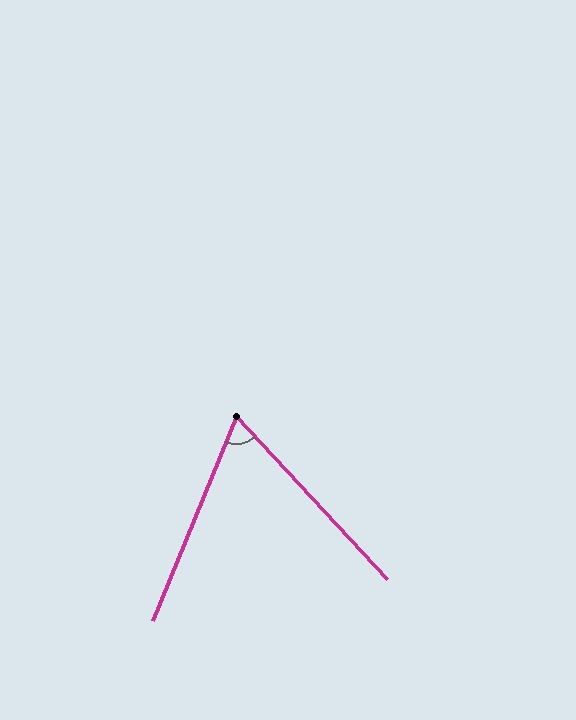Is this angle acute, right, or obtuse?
It is acute.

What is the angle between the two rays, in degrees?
Approximately 65 degrees.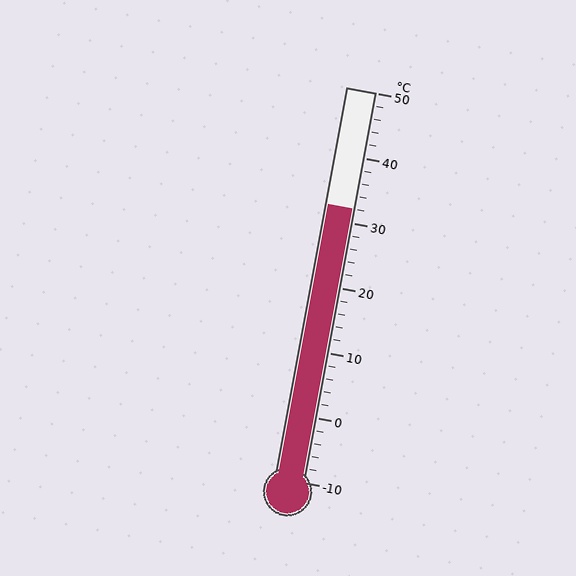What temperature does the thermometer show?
The thermometer shows approximately 32°C.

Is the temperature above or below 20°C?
The temperature is above 20°C.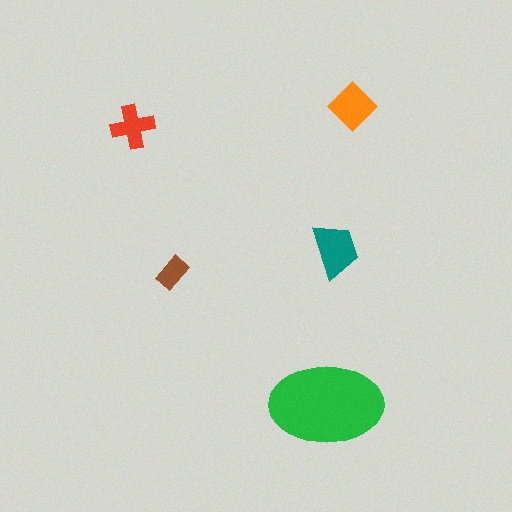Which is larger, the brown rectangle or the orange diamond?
The orange diamond.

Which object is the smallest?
The brown rectangle.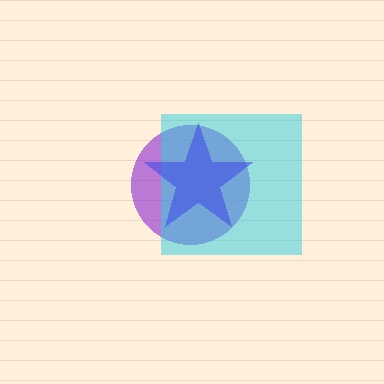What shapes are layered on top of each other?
The layered shapes are: a purple circle, a cyan square, a blue star.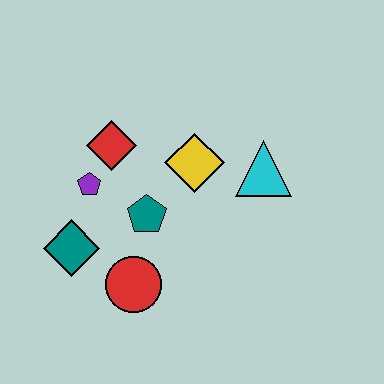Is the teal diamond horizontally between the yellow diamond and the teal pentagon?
No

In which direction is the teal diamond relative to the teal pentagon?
The teal diamond is to the left of the teal pentagon.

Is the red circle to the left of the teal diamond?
No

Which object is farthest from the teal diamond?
The cyan triangle is farthest from the teal diamond.